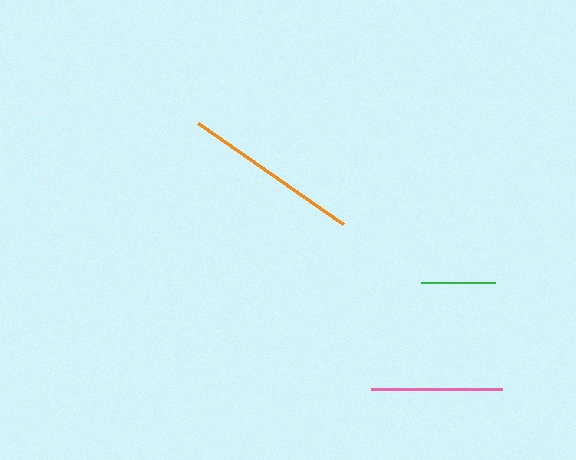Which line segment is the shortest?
The green line is the shortest at approximately 74 pixels.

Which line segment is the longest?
The orange line is the longest at approximately 177 pixels.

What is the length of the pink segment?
The pink segment is approximately 131 pixels long.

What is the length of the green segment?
The green segment is approximately 74 pixels long.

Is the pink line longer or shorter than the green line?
The pink line is longer than the green line.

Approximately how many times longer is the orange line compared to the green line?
The orange line is approximately 2.4 times the length of the green line.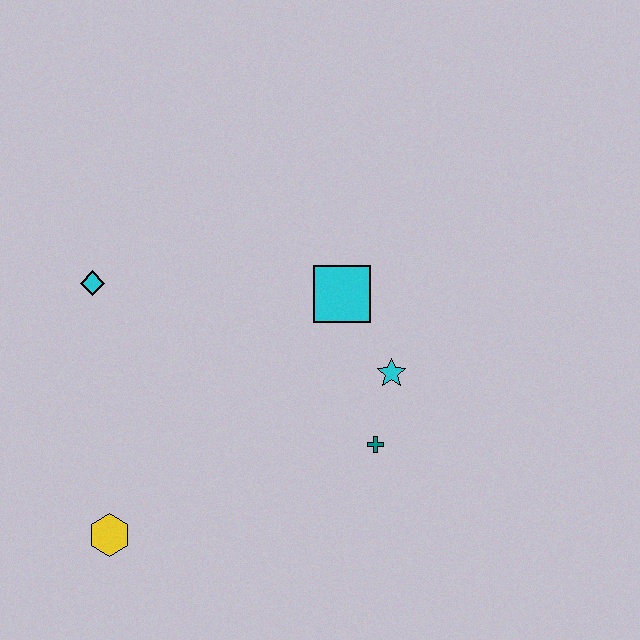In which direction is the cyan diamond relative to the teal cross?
The cyan diamond is to the left of the teal cross.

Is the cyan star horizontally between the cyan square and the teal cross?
No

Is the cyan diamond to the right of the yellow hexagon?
No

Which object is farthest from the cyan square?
The yellow hexagon is farthest from the cyan square.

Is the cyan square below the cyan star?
No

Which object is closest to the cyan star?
The teal cross is closest to the cyan star.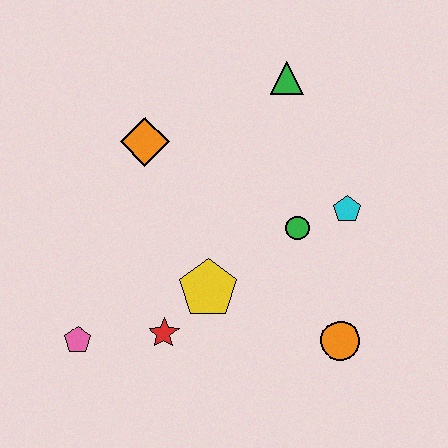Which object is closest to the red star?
The yellow pentagon is closest to the red star.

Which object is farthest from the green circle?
The pink pentagon is farthest from the green circle.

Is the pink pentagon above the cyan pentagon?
No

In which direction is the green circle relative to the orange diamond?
The green circle is to the right of the orange diamond.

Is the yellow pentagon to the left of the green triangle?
Yes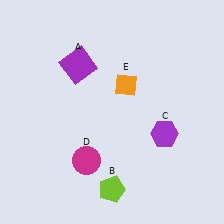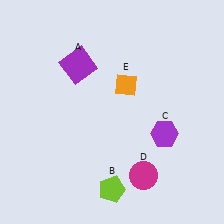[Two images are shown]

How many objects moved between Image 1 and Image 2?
1 object moved between the two images.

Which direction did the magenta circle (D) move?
The magenta circle (D) moved right.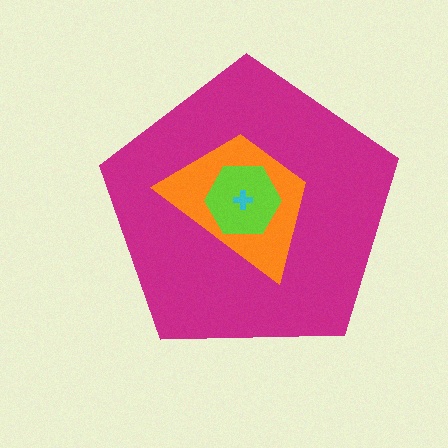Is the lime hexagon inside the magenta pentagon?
Yes.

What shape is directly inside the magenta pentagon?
The orange trapezoid.